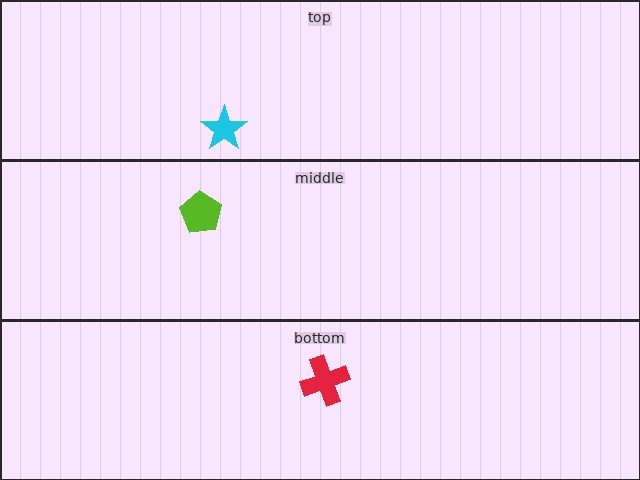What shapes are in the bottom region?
The red cross.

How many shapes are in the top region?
1.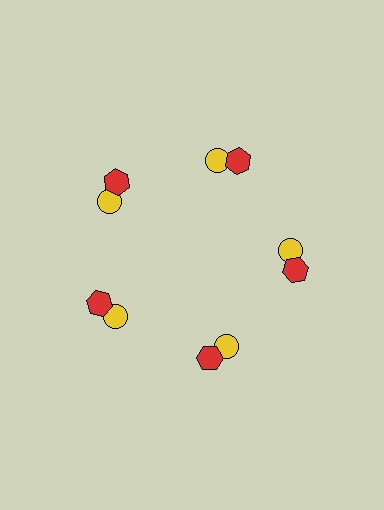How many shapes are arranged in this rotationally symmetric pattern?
There are 10 shapes, arranged in 5 groups of 2.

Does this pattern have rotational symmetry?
Yes, this pattern has 5-fold rotational symmetry. It looks the same after rotating 72 degrees around the center.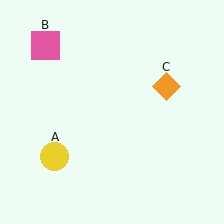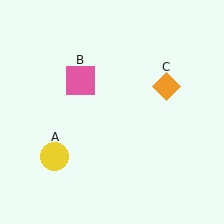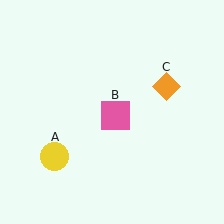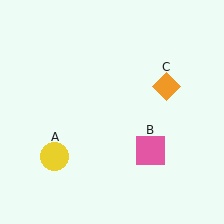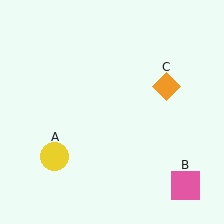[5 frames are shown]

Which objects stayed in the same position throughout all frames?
Yellow circle (object A) and orange diamond (object C) remained stationary.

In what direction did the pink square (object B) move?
The pink square (object B) moved down and to the right.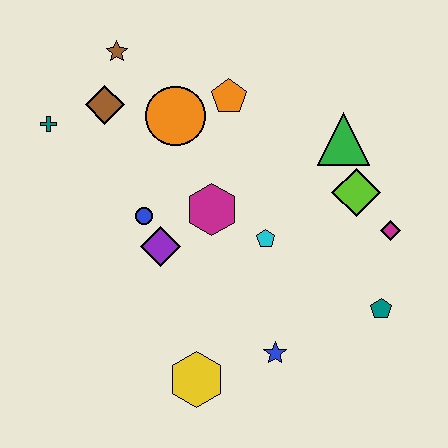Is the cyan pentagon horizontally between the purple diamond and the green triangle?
Yes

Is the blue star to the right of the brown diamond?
Yes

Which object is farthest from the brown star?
The teal pentagon is farthest from the brown star.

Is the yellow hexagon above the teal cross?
No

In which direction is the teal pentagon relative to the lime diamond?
The teal pentagon is below the lime diamond.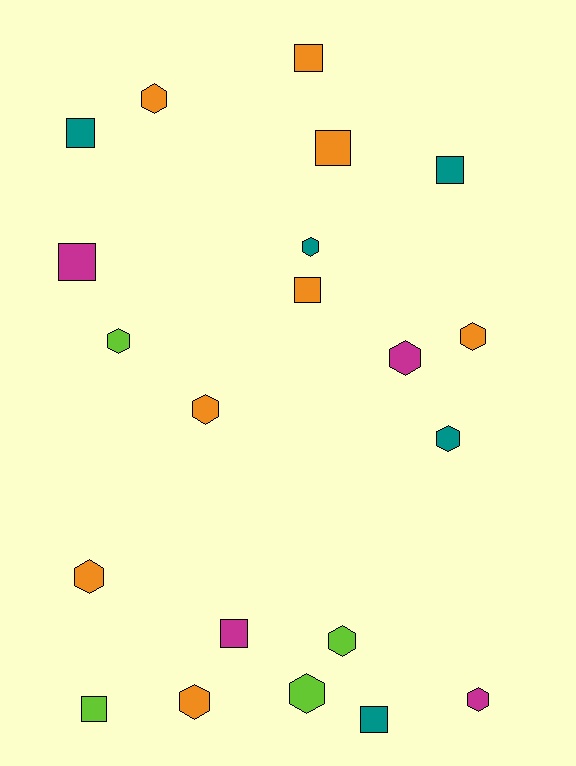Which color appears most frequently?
Orange, with 8 objects.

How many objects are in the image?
There are 21 objects.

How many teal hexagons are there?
There are 2 teal hexagons.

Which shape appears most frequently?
Hexagon, with 12 objects.